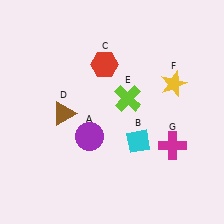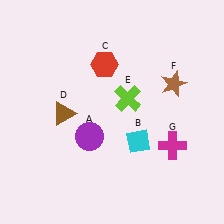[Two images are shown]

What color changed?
The star (F) changed from yellow in Image 1 to brown in Image 2.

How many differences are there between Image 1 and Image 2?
There is 1 difference between the two images.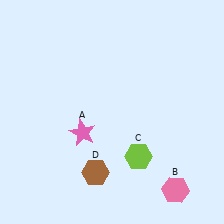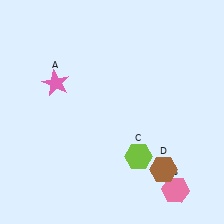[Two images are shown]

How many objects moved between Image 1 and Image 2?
2 objects moved between the two images.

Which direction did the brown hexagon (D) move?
The brown hexagon (D) moved right.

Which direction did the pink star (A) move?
The pink star (A) moved up.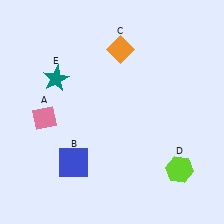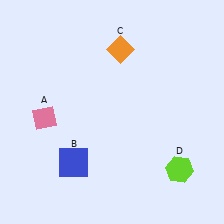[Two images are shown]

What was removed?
The teal star (E) was removed in Image 2.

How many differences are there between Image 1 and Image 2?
There is 1 difference between the two images.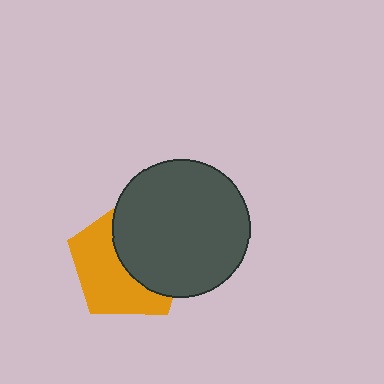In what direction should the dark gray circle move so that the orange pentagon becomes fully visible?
The dark gray circle should move right. That is the shortest direction to clear the overlap and leave the orange pentagon fully visible.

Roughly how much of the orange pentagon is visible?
About half of it is visible (roughly 51%).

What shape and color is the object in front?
The object in front is a dark gray circle.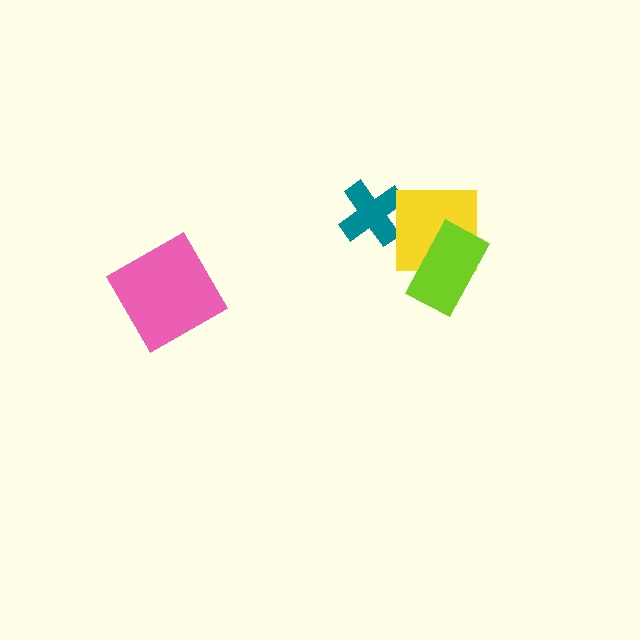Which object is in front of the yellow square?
The lime rectangle is in front of the yellow square.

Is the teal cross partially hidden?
Yes, it is partially covered by another shape.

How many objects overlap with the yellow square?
2 objects overlap with the yellow square.